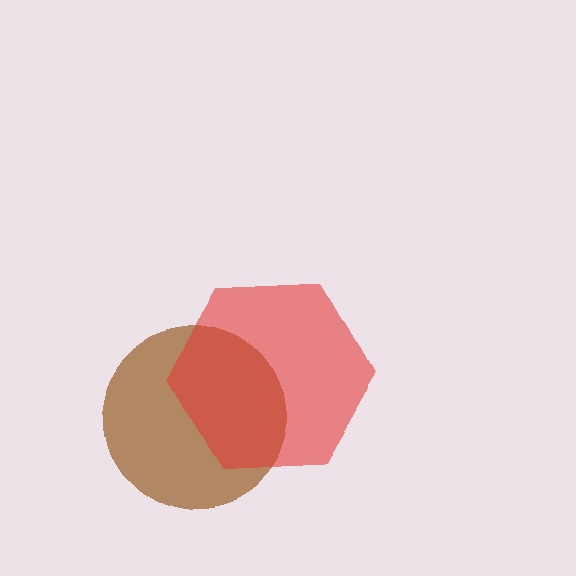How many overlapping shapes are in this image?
There are 2 overlapping shapes in the image.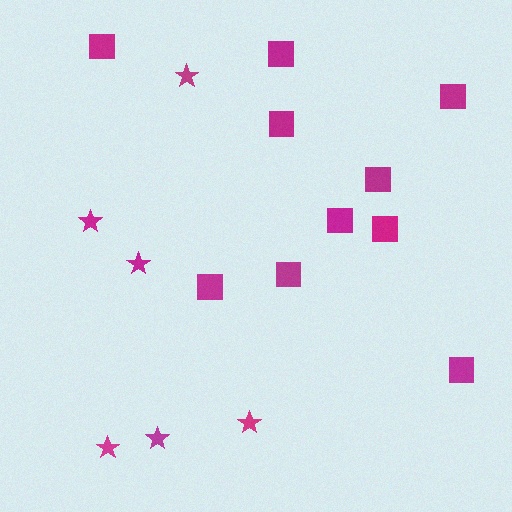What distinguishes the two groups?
There are 2 groups: one group of stars (6) and one group of squares (10).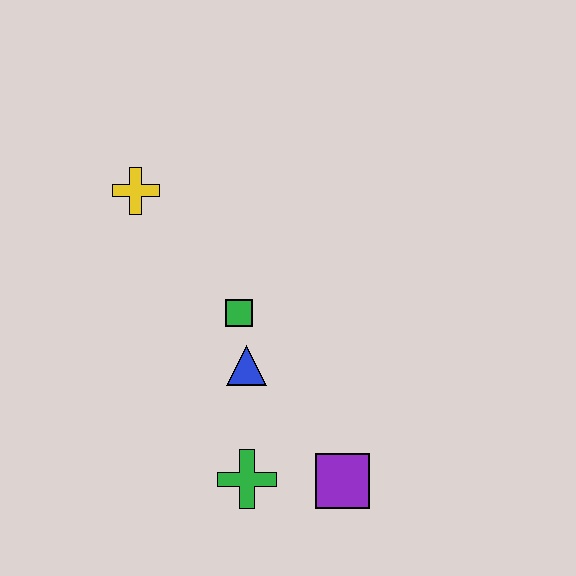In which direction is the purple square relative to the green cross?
The purple square is to the right of the green cross.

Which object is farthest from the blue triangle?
The yellow cross is farthest from the blue triangle.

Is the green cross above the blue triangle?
No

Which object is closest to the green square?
The blue triangle is closest to the green square.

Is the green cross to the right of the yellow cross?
Yes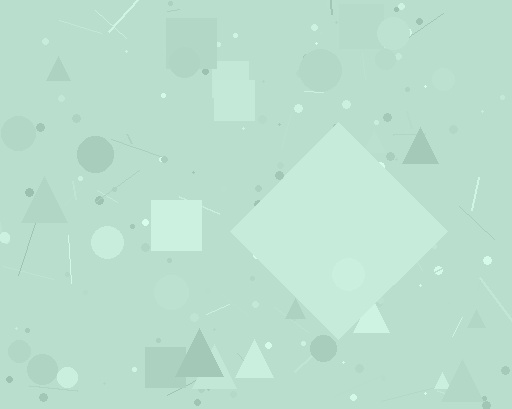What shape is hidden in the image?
A diamond is hidden in the image.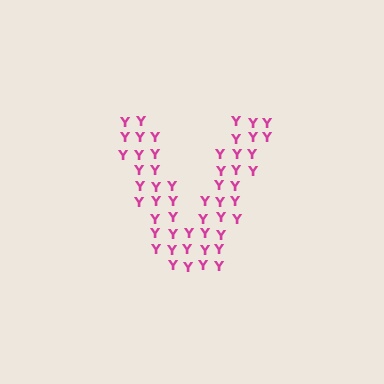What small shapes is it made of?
It is made of small letter Y's.